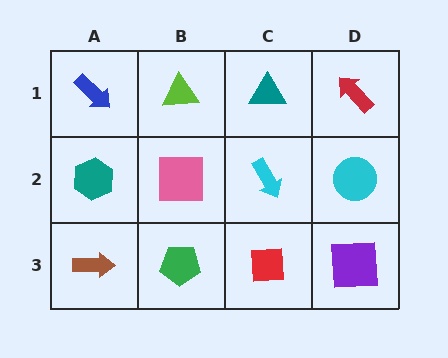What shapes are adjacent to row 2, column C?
A teal triangle (row 1, column C), a red square (row 3, column C), a pink square (row 2, column B), a cyan circle (row 2, column D).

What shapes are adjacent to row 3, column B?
A pink square (row 2, column B), a brown arrow (row 3, column A), a red square (row 3, column C).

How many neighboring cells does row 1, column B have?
3.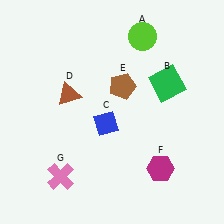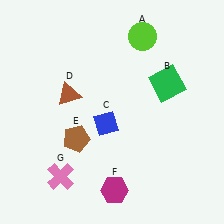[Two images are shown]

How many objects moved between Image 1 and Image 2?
2 objects moved between the two images.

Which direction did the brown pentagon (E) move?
The brown pentagon (E) moved down.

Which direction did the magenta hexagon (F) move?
The magenta hexagon (F) moved left.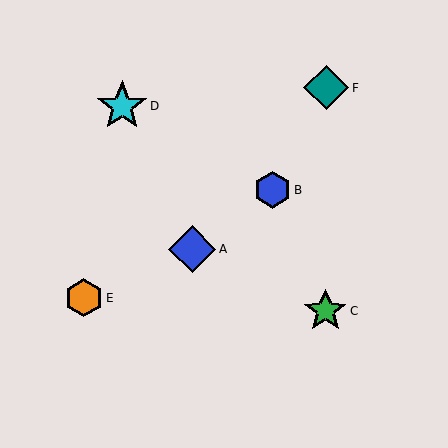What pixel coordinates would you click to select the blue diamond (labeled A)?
Click at (192, 249) to select the blue diamond A.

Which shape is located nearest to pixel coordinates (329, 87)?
The teal diamond (labeled F) at (326, 88) is nearest to that location.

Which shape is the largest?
The cyan star (labeled D) is the largest.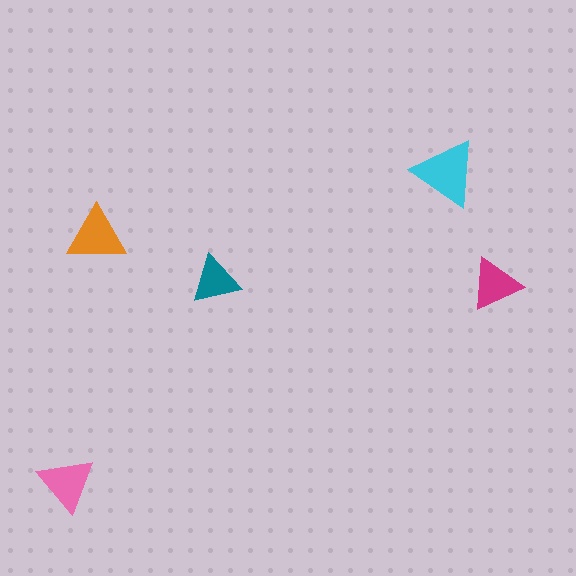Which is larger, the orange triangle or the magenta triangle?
The orange one.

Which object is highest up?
The cyan triangle is topmost.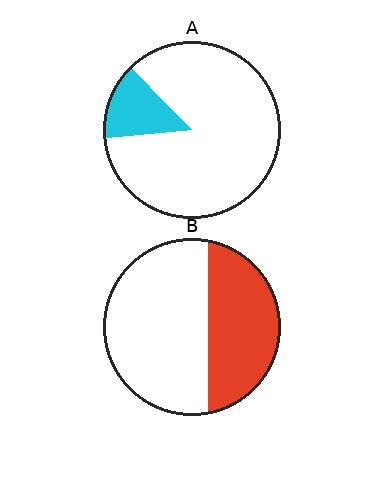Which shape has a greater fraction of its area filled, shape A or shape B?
Shape B.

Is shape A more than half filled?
No.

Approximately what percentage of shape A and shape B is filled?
A is approximately 15% and B is approximately 40%.